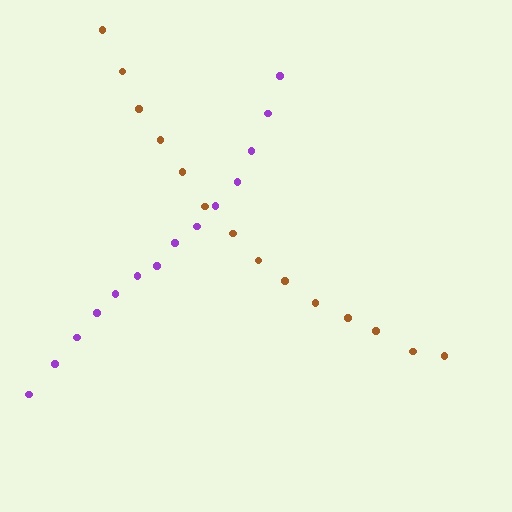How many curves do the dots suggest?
There are 2 distinct paths.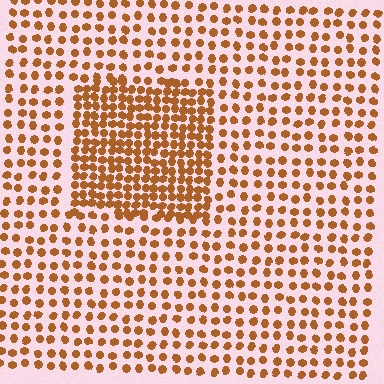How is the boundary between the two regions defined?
The boundary is defined by a change in element density (approximately 2.0x ratio). All elements are the same color, size, and shape.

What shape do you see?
I see a rectangle.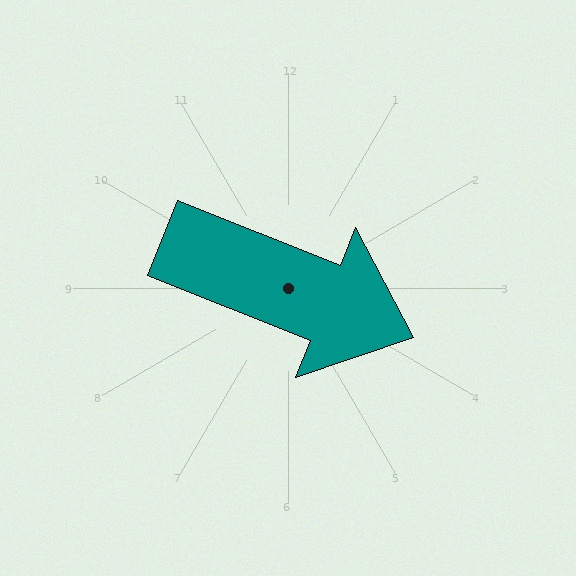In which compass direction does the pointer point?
East.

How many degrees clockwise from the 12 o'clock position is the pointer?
Approximately 112 degrees.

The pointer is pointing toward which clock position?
Roughly 4 o'clock.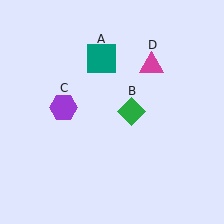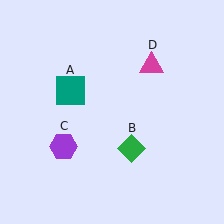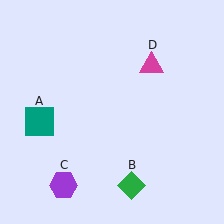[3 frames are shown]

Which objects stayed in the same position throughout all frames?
Magenta triangle (object D) remained stationary.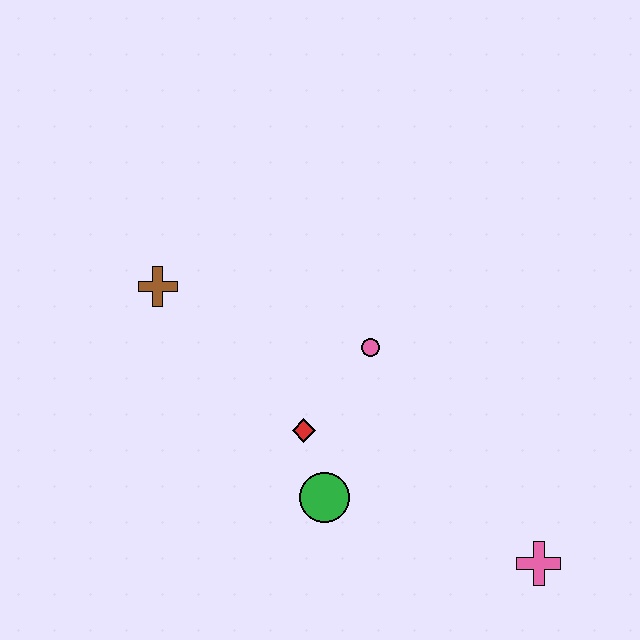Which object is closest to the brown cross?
The red diamond is closest to the brown cross.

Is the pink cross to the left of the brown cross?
No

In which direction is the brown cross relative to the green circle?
The brown cross is above the green circle.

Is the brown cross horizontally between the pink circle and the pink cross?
No